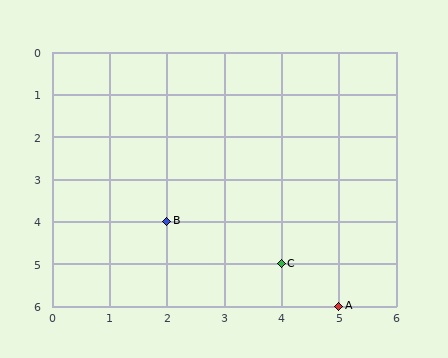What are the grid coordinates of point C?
Point C is at grid coordinates (4, 5).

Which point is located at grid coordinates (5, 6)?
Point A is at (5, 6).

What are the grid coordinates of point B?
Point B is at grid coordinates (2, 4).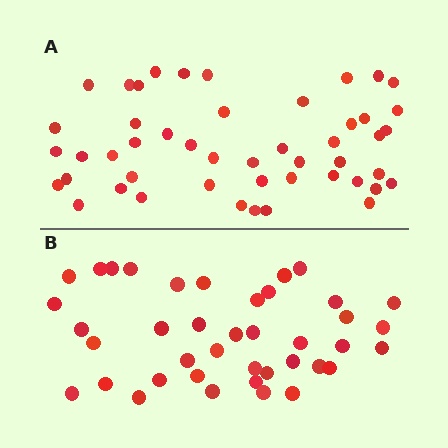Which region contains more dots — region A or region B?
Region A (the top region) has more dots.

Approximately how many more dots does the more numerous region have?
Region A has roughly 8 or so more dots than region B.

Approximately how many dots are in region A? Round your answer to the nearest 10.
About 50 dots. (The exact count is 48, which rounds to 50.)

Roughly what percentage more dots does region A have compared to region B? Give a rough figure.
About 20% more.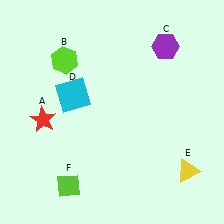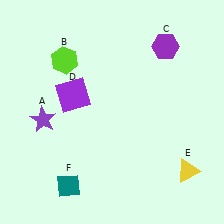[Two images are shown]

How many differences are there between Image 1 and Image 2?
There are 3 differences between the two images.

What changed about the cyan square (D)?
In Image 1, D is cyan. In Image 2, it changed to purple.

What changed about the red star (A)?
In Image 1, A is red. In Image 2, it changed to purple.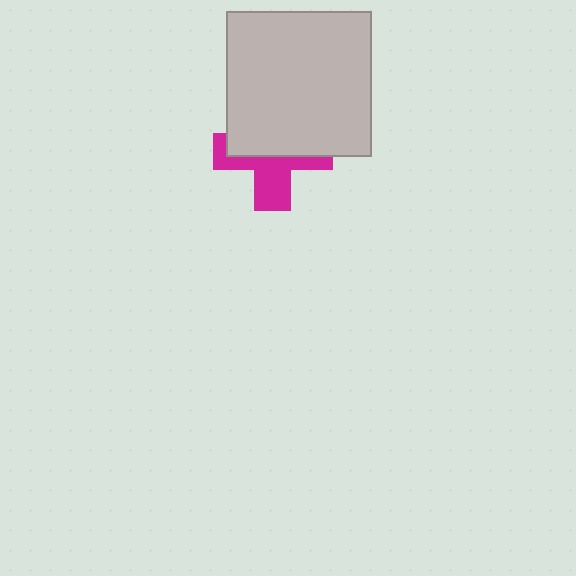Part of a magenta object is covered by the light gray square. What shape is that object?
It is a cross.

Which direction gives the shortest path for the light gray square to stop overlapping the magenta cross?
Moving up gives the shortest separation.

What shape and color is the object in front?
The object in front is a light gray square.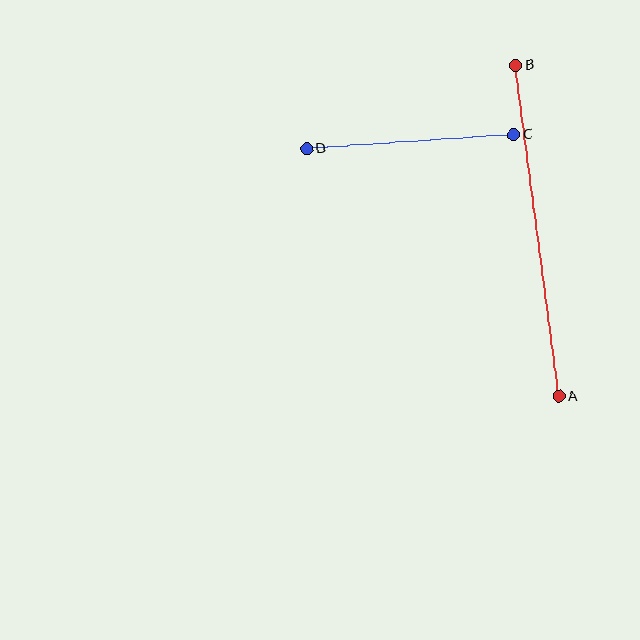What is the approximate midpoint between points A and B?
The midpoint is at approximately (537, 231) pixels.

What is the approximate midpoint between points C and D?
The midpoint is at approximately (410, 142) pixels.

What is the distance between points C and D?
The distance is approximately 208 pixels.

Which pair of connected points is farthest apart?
Points A and B are farthest apart.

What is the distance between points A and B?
The distance is approximately 334 pixels.